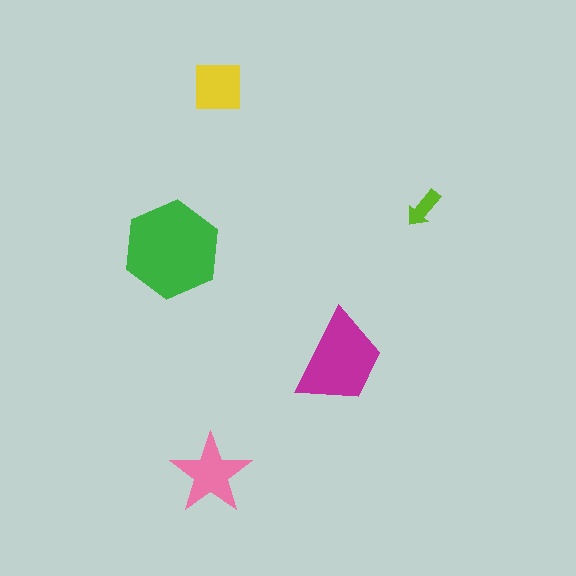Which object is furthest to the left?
The green hexagon is leftmost.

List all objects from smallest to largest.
The lime arrow, the yellow square, the pink star, the magenta trapezoid, the green hexagon.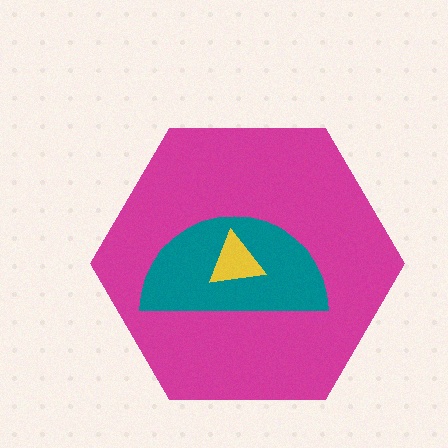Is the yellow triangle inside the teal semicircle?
Yes.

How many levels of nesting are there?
3.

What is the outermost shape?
The magenta hexagon.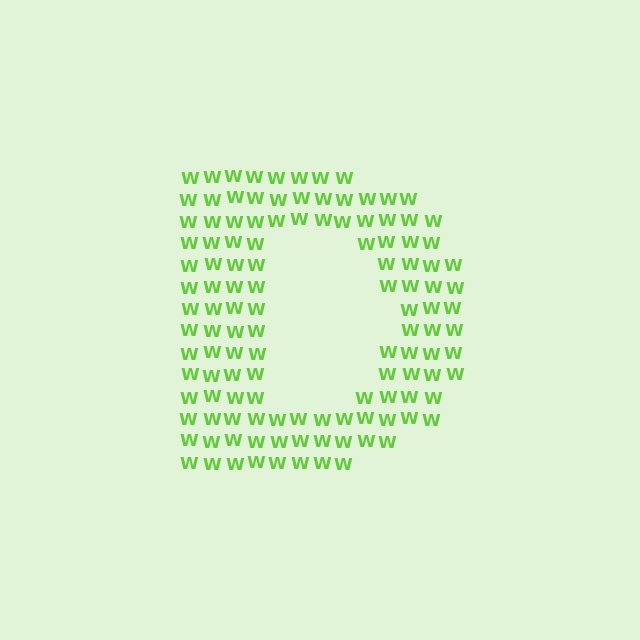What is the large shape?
The large shape is the letter D.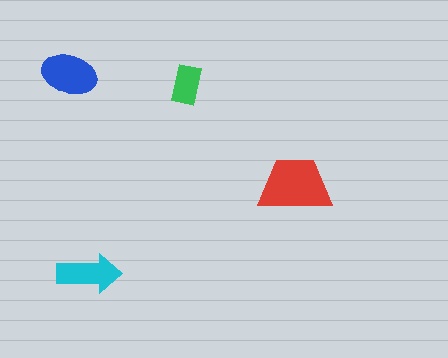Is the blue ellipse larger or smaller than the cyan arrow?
Larger.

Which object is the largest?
The red trapezoid.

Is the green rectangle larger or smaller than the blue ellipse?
Smaller.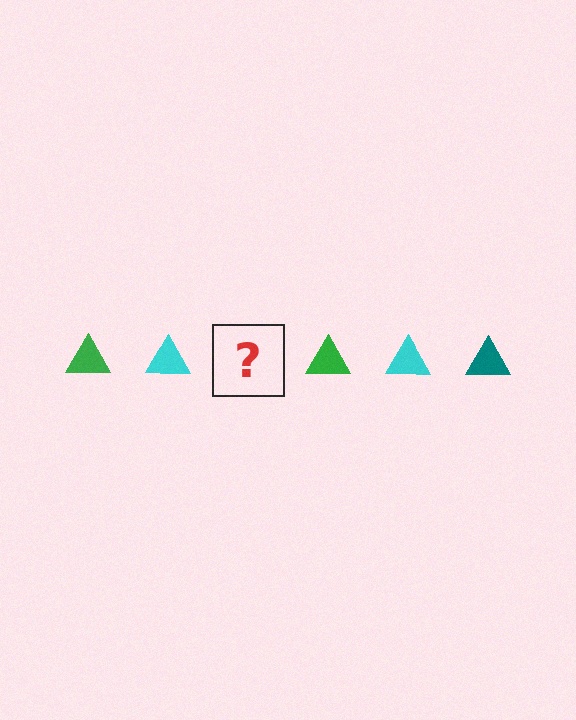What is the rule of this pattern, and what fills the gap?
The rule is that the pattern cycles through green, cyan, teal triangles. The gap should be filled with a teal triangle.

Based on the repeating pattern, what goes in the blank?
The blank should be a teal triangle.